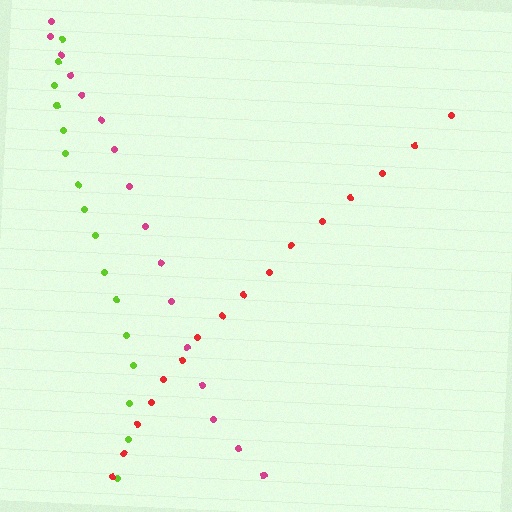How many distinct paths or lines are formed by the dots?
There are 3 distinct paths.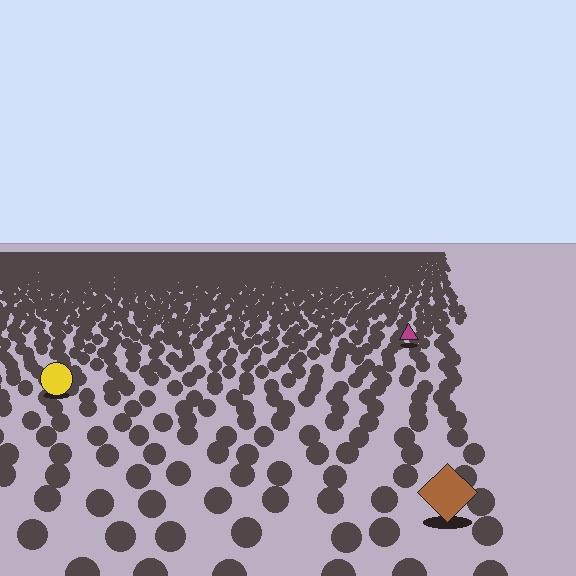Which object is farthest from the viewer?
The magenta triangle is farthest from the viewer. It appears smaller and the ground texture around it is denser.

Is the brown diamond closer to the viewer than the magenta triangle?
Yes. The brown diamond is closer — you can tell from the texture gradient: the ground texture is coarser near it.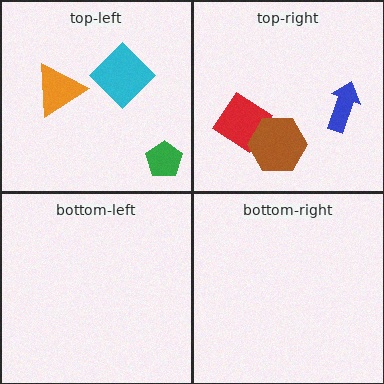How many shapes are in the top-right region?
3.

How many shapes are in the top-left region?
3.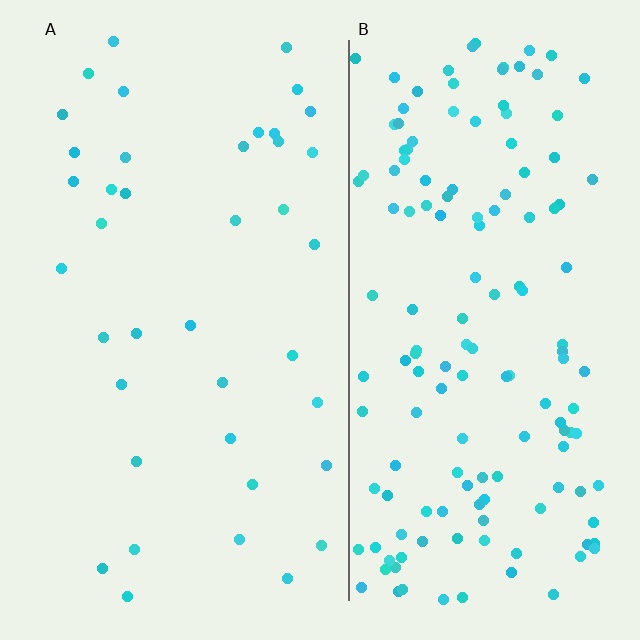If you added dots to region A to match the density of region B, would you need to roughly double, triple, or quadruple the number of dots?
Approximately quadruple.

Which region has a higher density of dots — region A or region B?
B (the right).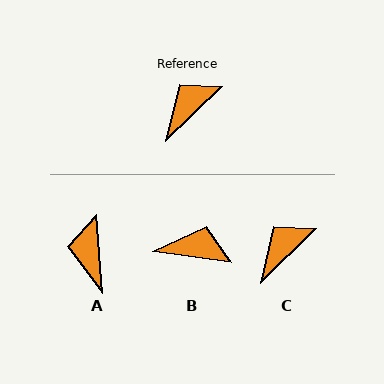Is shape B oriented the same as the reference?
No, it is off by about 52 degrees.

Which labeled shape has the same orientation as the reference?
C.